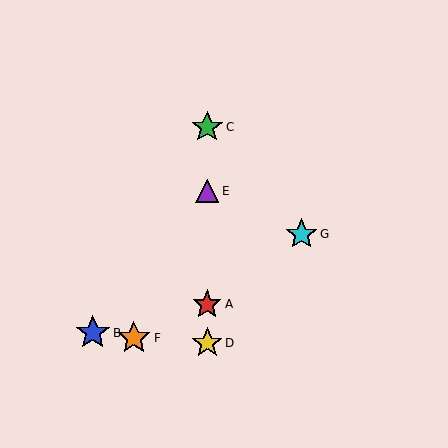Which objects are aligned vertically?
Objects A, C, D, E are aligned vertically.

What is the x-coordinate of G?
Object G is at x≈302.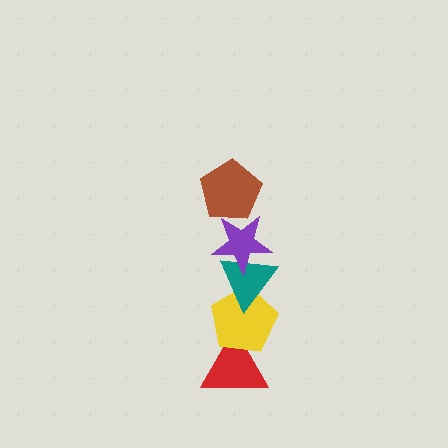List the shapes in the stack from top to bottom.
From top to bottom: the brown pentagon, the purple star, the teal triangle, the yellow pentagon, the red triangle.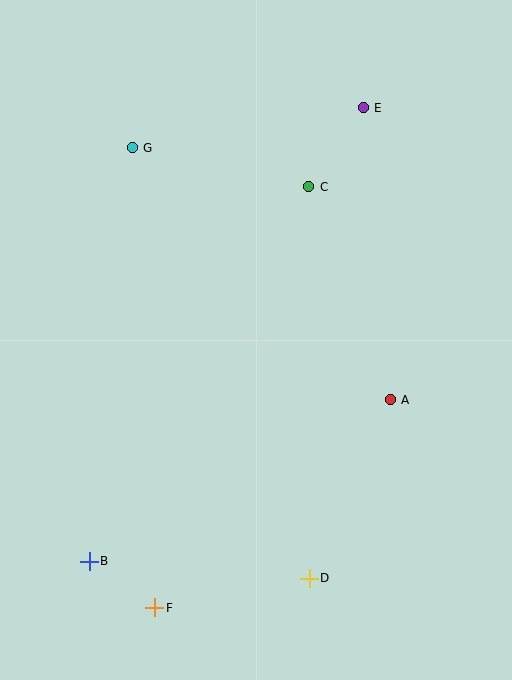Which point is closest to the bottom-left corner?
Point B is closest to the bottom-left corner.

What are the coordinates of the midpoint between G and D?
The midpoint between G and D is at (221, 363).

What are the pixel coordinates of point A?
Point A is at (390, 400).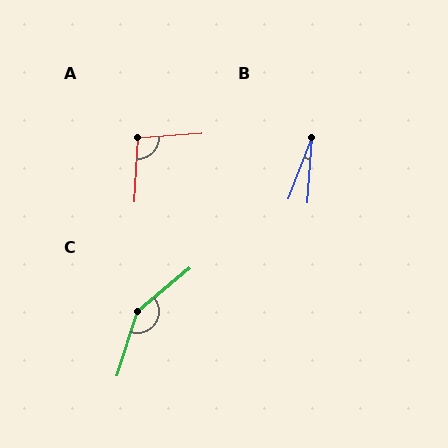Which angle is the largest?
C, at approximately 147 degrees.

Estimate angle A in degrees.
Approximately 97 degrees.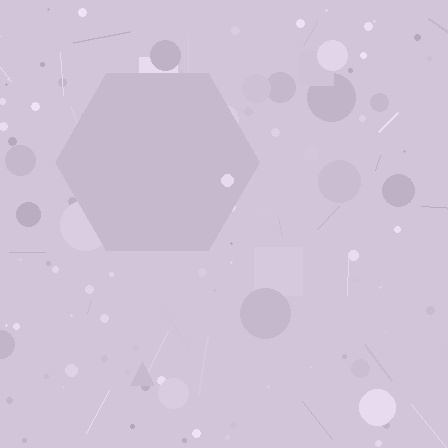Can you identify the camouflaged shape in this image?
The camouflaged shape is a hexagon.